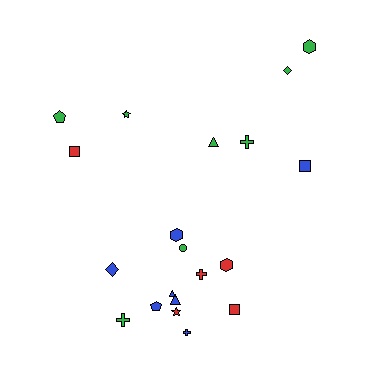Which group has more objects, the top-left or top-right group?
The top-right group.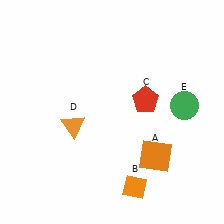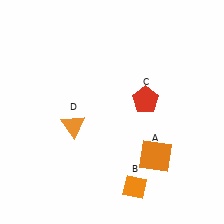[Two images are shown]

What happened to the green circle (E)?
The green circle (E) was removed in Image 2. It was in the top-right area of Image 1.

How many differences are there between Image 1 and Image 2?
There is 1 difference between the two images.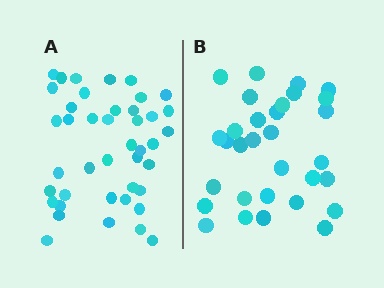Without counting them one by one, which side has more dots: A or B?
Region A (the left region) has more dots.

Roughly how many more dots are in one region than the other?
Region A has roughly 12 or so more dots than region B.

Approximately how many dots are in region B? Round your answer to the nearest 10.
About 30 dots. (The exact count is 31, which rounds to 30.)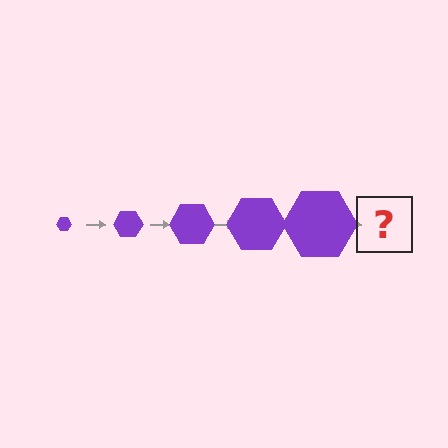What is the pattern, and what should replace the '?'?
The pattern is that the hexagon gets progressively larger each step. The '?' should be a purple hexagon, larger than the previous one.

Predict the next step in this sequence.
The next step is a purple hexagon, larger than the previous one.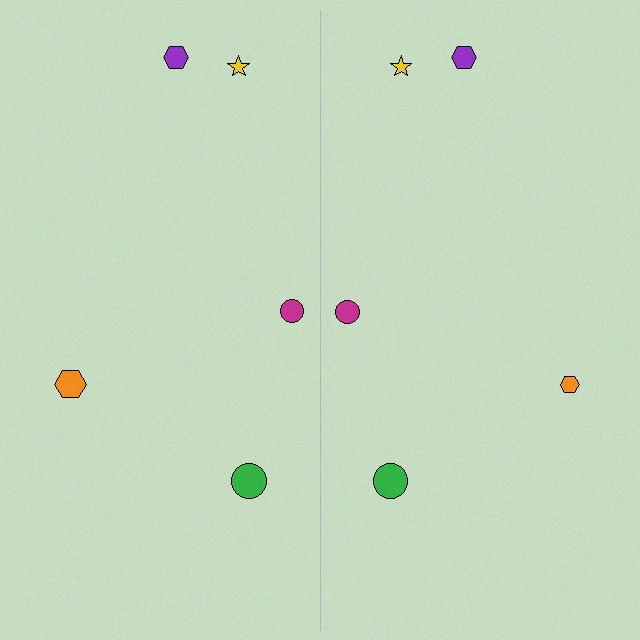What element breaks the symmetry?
The orange hexagon on the right side has a different size than its mirror counterpart.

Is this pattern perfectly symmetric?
No, the pattern is not perfectly symmetric. The orange hexagon on the right side has a different size than its mirror counterpart.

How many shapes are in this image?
There are 10 shapes in this image.